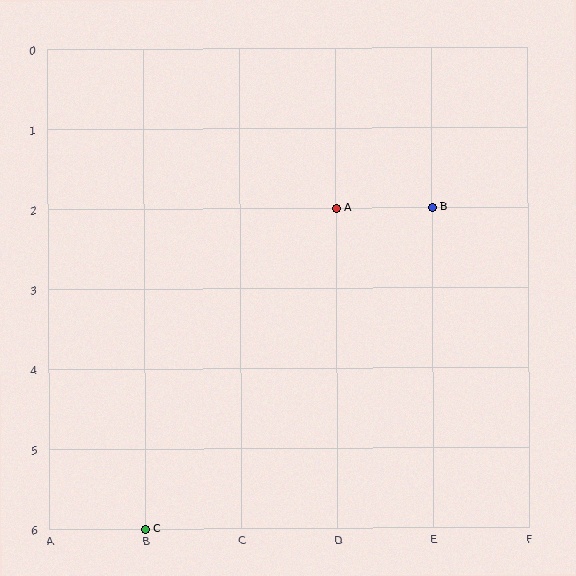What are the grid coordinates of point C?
Point C is at grid coordinates (B, 6).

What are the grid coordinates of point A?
Point A is at grid coordinates (D, 2).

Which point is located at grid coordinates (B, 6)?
Point C is at (B, 6).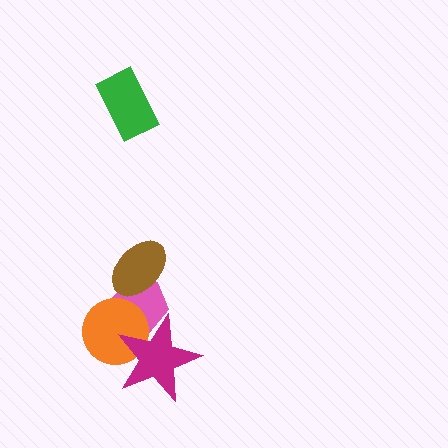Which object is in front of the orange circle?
The magenta star is in front of the orange circle.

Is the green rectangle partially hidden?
No, no other shape covers it.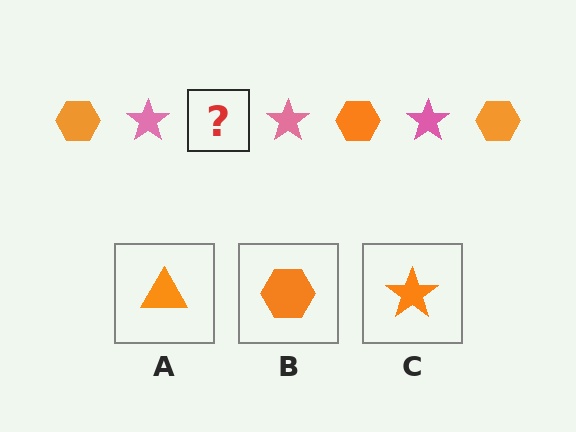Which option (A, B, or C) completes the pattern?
B.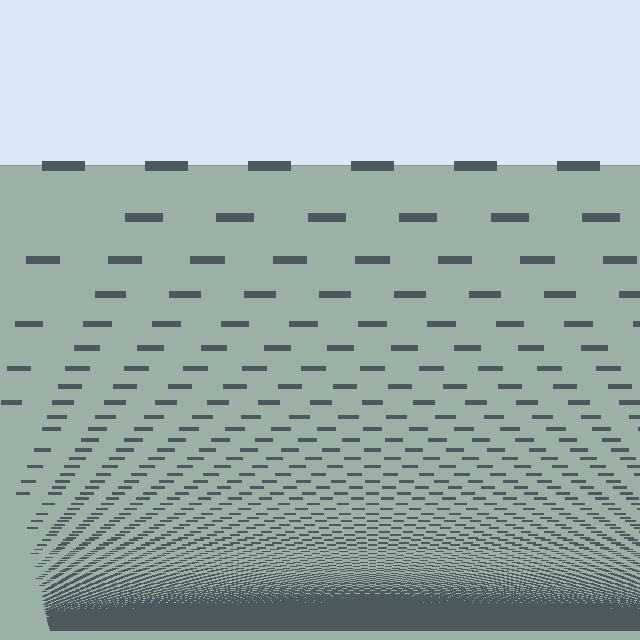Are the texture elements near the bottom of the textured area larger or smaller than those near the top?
Smaller. The gradient is inverted — elements near the bottom are smaller and denser.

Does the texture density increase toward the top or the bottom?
Density increases toward the bottom.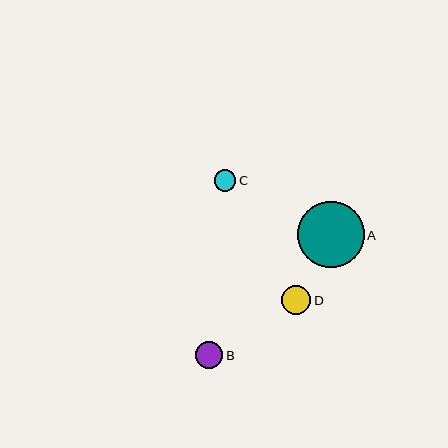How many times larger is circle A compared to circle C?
Circle A is approximately 3.1 times the size of circle C.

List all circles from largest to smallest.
From largest to smallest: A, D, B, C.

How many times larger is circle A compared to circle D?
Circle A is approximately 2.3 times the size of circle D.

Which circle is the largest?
Circle A is the largest with a size of approximately 67 pixels.